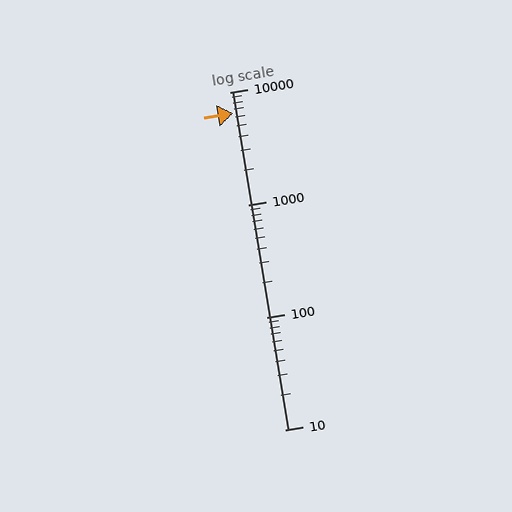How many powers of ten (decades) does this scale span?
The scale spans 3 decades, from 10 to 10000.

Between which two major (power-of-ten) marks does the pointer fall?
The pointer is between 1000 and 10000.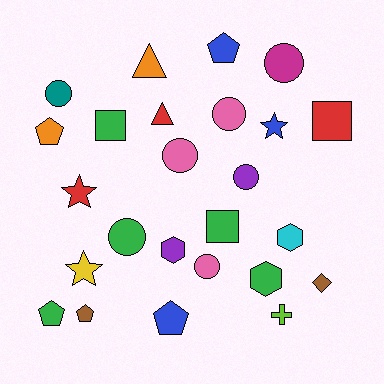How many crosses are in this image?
There is 1 cross.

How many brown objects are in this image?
There are 2 brown objects.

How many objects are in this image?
There are 25 objects.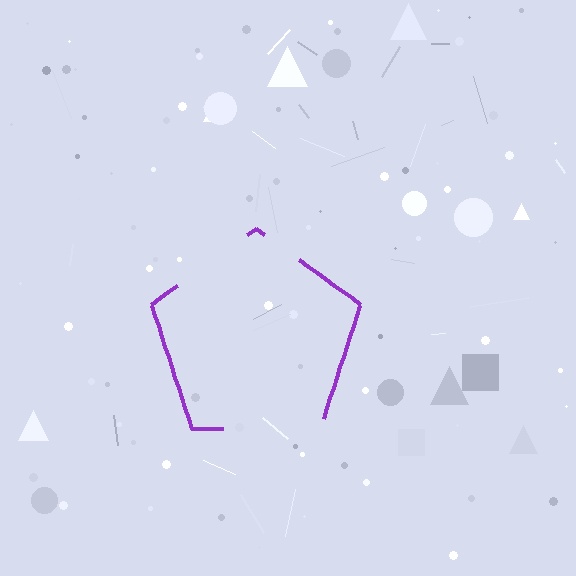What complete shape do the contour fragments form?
The contour fragments form a pentagon.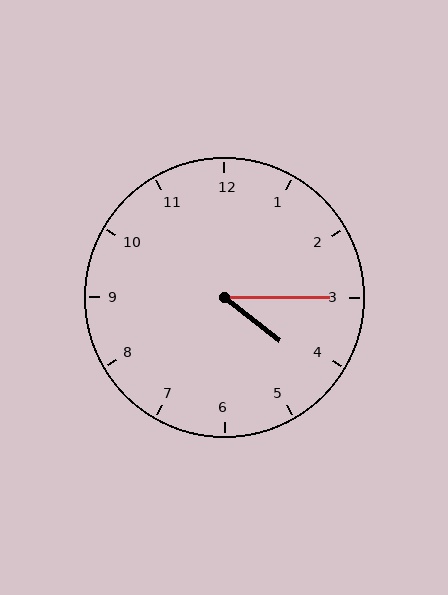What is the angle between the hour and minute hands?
Approximately 38 degrees.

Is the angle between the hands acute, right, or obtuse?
It is acute.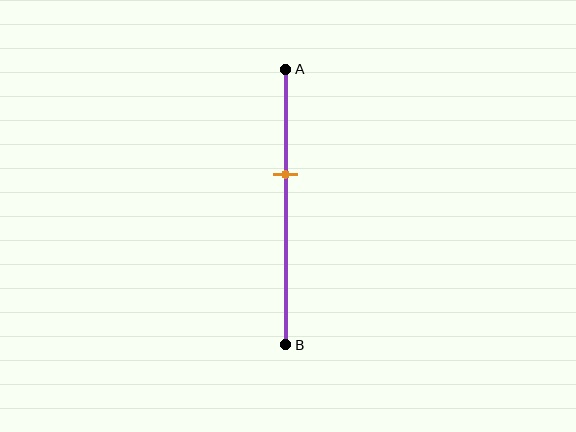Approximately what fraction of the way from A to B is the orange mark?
The orange mark is approximately 40% of the way from A to B.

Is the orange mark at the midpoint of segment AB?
No, the mark is at about 40% from A, not at the 50% midpoint.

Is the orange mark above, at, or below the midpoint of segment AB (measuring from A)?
The orange mark is above the midpoint of segment AB.